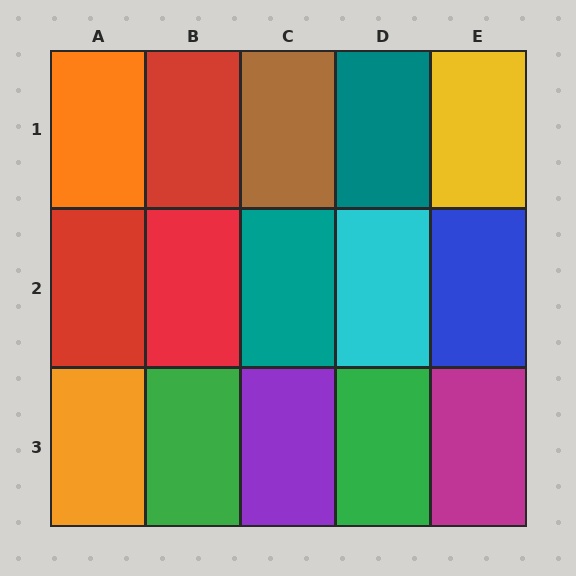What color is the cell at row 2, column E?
Blue.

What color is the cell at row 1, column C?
Brown.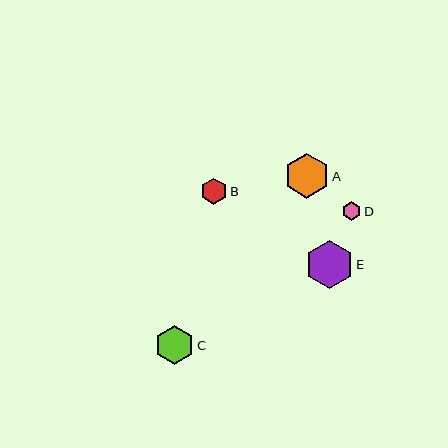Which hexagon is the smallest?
Hexagon D is the smallest with a size of approximately 19 pixels.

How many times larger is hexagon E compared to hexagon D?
Hexagon E is approximately 2.5 times the size of hexagon D.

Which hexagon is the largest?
Hexagon E is the largest with a size of approximately 48 pixels.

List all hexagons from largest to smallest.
From largest to smallest: E, A, C, B, D.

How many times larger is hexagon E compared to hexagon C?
Hexagon E is approximately 1.2 times the size of hexagon C.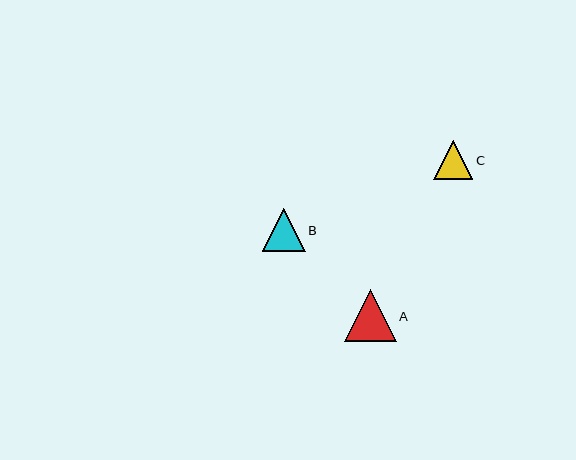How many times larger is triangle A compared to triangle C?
Triangle A is approximately 1.3 times the size of triangle C.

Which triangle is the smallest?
Triangle C is the smallest with a size of approximately 40 pixels.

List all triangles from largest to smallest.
From largest to smallest: A, B, C.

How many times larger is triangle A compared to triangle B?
Triangle A is approximately 1.2 times the size of triangle B.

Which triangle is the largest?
Triangle A is the largest with a size of approximately 52 pixels.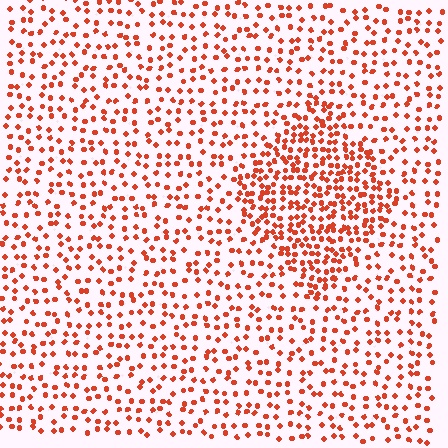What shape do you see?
I see a diamond.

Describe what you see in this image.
The image contains small red elements arranged at two different densities. A diamond-shaped region is visible where the elements are more densely packed than the surrounding area.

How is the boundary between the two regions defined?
The boundary is defined by a change in element density (approximately 2.0x ratio). All elements are the same color, size, and shape.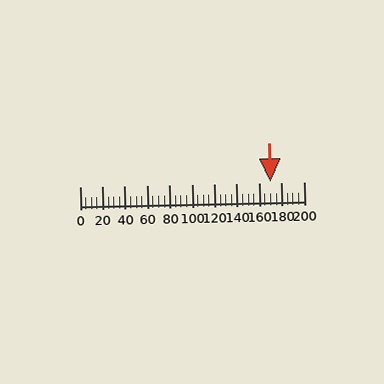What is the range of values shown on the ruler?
The ruler shows values from 0 to 200.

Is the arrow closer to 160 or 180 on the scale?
The arrow is closer to 180.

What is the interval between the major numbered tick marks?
The major tick marks are spaced 20 units apart.